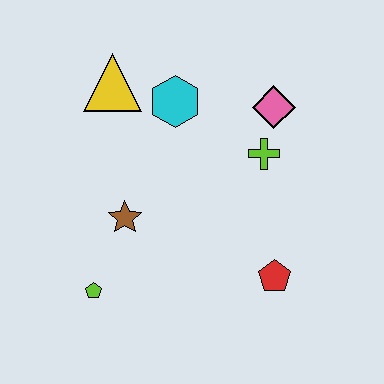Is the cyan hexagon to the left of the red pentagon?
Yes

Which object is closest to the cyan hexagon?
The yellow triangle is closest to the cyan hexagon.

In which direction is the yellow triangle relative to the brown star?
The yellow triangle is above the brown star.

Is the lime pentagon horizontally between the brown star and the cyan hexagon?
No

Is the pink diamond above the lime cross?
Yes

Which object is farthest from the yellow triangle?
The red pentagon is farthest from the yellow triangle.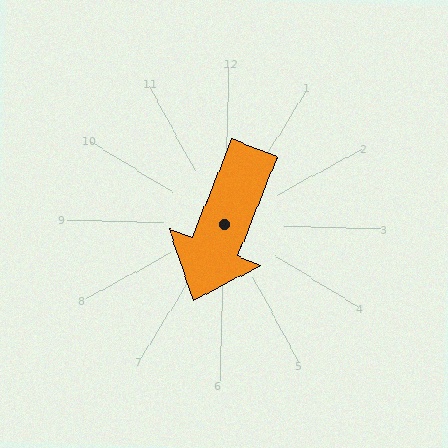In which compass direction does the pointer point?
South.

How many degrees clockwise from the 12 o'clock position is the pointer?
Approximately 200 degrees.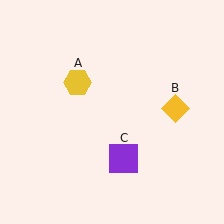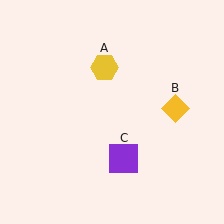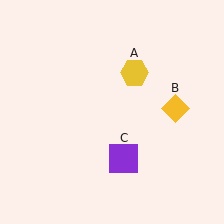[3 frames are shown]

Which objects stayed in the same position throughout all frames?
Yellow diamond (object B) and purple square (object C) remained stationary.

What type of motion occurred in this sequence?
The yellow hexagon (object A) rotated clockwise around the center of the scene.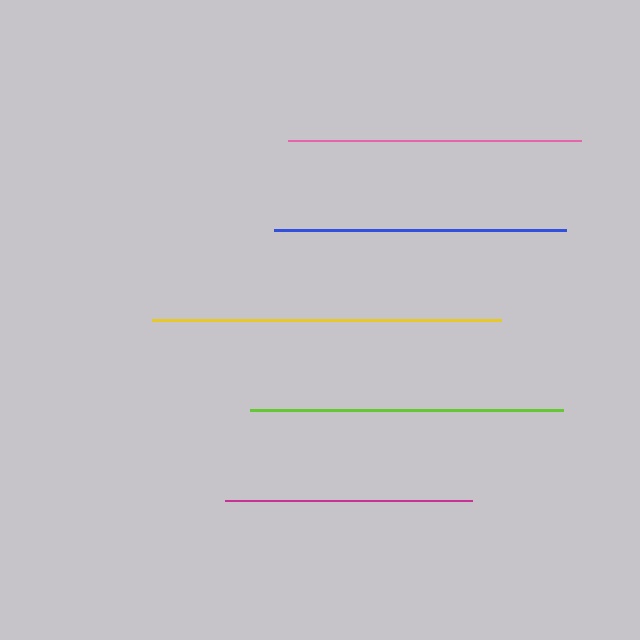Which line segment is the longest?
The yellow line is the longest at approximately 349 pixels.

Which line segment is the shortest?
The magenta line is the shortest at approximately 247 pixels.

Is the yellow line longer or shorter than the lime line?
The yellow line is longer than the lime line.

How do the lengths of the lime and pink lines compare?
The lime and pink lines are approximately the same length.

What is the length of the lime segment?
The lime segment is approximately 313 pixels long.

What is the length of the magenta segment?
The magenta segment is approximately 247 pixels long.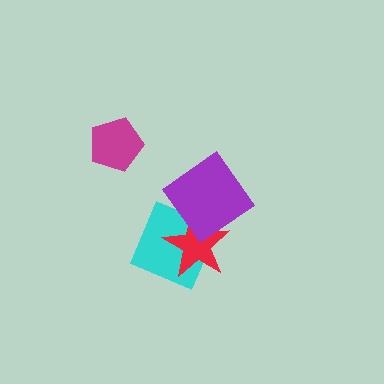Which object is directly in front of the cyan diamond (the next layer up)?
The red star is directly in front of the cyan diamond.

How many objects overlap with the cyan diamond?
2 objects overlap with the cyan diamond.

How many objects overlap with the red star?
2 objects overlap with the red star.